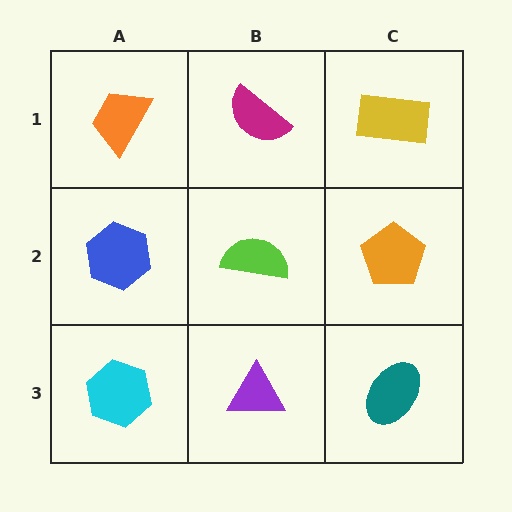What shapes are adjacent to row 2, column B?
A magenta semicircle (row 1, column B), a purple triangle (row 3, column B), a blue hexagon (row 2, column A), an orange pentagon (row 2, column C).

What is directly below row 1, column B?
A lime semicircle.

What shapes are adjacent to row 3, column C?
An orange pentagon (row 2, column C), a purple triangle (row 3, column B).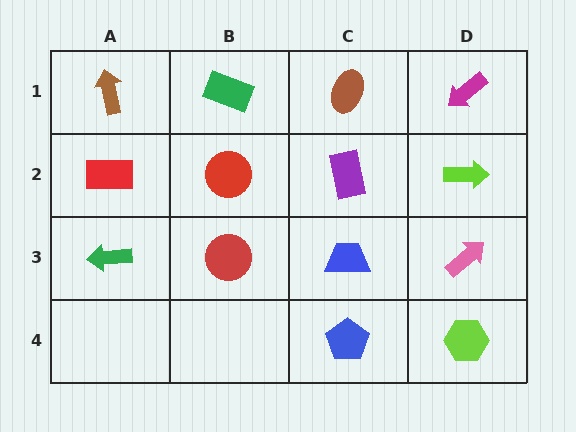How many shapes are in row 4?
2 shapes.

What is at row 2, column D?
A lime arrow.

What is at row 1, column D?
A magenta arrow.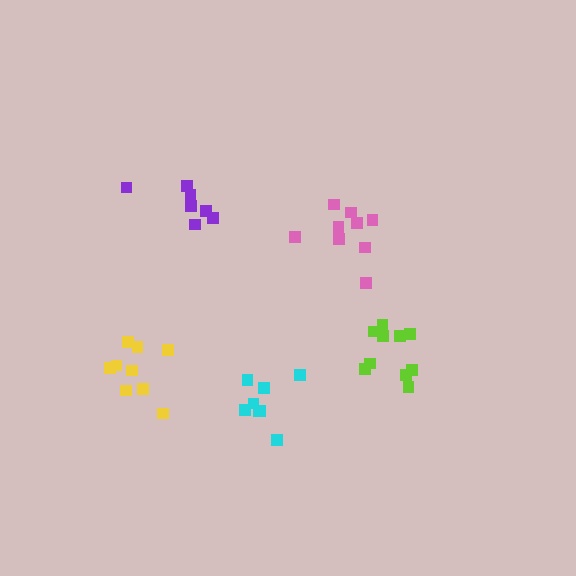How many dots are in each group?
Group 1: 10 dots, Group 2: 8 dots, Group 3: 9 dots, Group 4: 9 dots, Group 5: 7 dots (43 total).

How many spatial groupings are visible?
There are 5 spatial groupings.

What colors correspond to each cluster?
The clusters are colored: lime, cyan, yellow, pink, purple.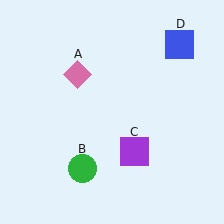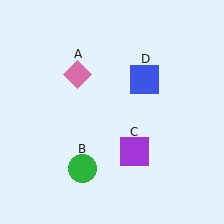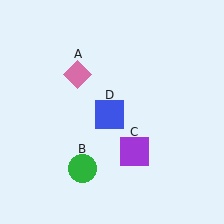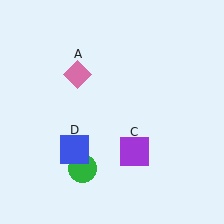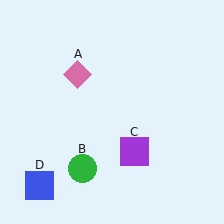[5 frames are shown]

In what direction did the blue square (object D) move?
The blue square (object D) moved down and to the left.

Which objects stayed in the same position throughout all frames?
Pink diamond (object A) and green circle (object B) and purple square (object C) remained stationary.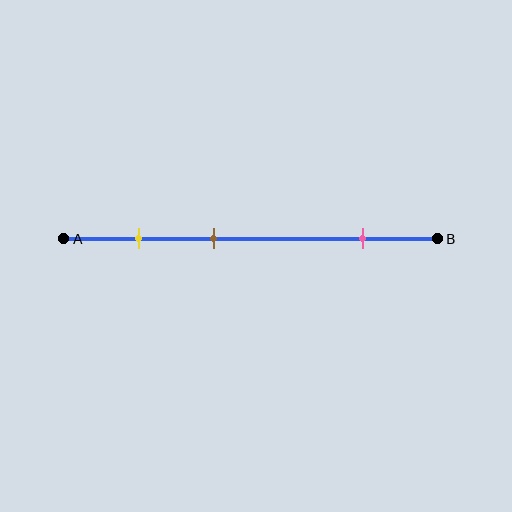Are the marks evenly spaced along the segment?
No, the marks are not evenly spaced.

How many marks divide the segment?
There are 3 marks dividing the segment.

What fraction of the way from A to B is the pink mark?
The pink mark is approximately 80% (0.8) of the way from A to B.